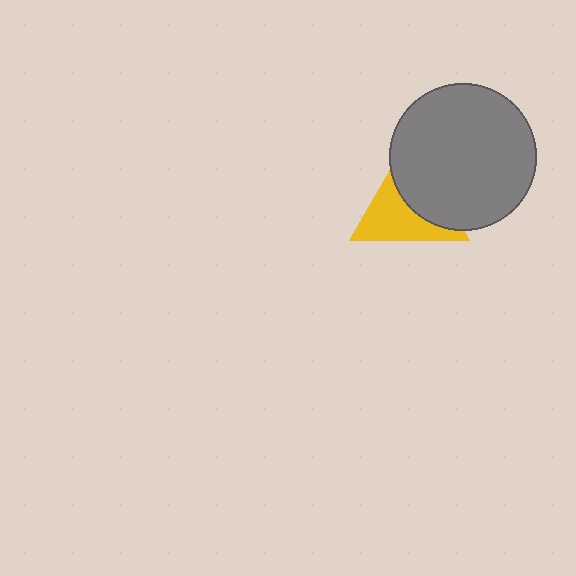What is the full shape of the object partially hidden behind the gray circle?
The partially hidden object is a yellow triangle.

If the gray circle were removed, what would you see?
You would see the complete yellow triangle.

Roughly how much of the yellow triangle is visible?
About half of it is visible (roughly 53%).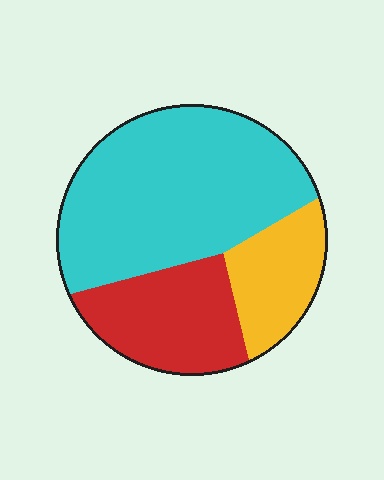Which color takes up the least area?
Yellow, at roughly 20%.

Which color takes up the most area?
Cyan, at roughly 55%.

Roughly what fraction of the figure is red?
Red takes up between a sixth and a third of the figure.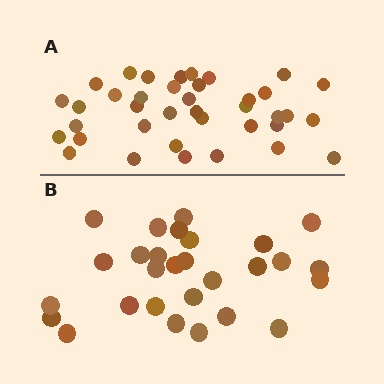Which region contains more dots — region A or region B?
Region A (the top region) has more dots.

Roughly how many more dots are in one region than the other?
Region A has roughly 10 or so more dots than region B.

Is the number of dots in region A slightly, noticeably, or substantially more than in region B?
Region A has noticeably more, but not dramatically so. The ratio is roughly 1.4 to 1.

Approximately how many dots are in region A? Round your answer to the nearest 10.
About 40 dots. (The exact count is 38, which rounds to 40.)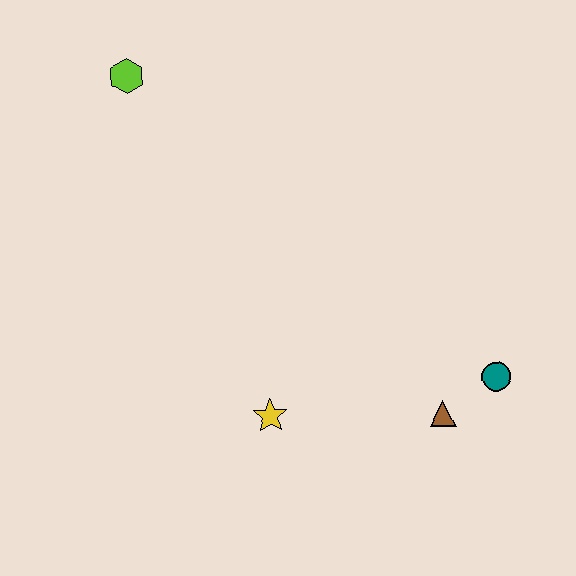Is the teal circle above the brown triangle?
Yes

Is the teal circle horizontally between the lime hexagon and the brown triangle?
No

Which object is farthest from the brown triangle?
The lime hexagon is farthest from the brown triangle.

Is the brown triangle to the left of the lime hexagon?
No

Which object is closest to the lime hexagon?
The yellow star is closest to the lime hexagon.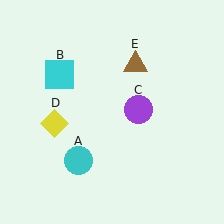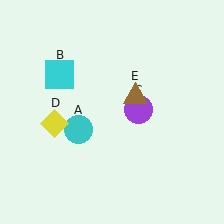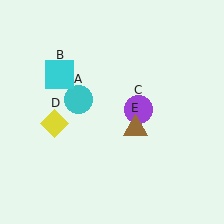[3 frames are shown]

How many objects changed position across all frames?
2 objects changed position: cyan circle (object A), brown triangle (object E).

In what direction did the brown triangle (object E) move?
The brown triangle (object E) moved down.